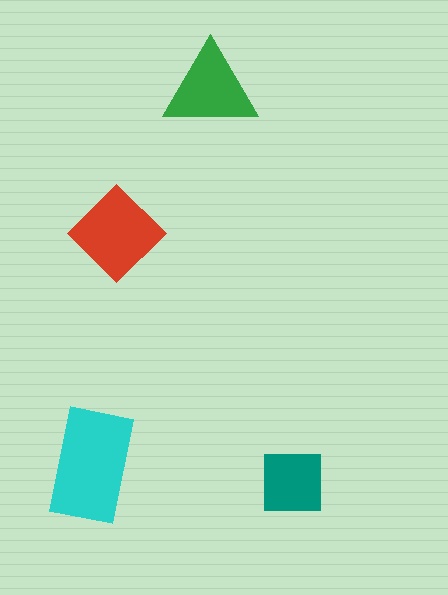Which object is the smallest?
The teal square.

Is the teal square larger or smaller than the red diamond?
Smaller.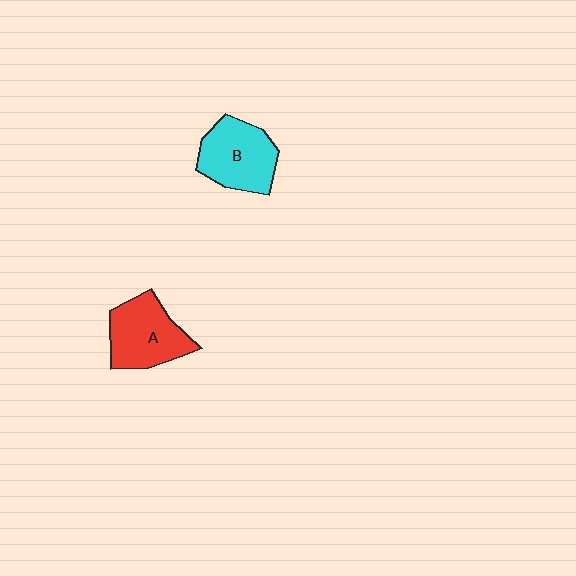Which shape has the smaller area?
Shape A (red).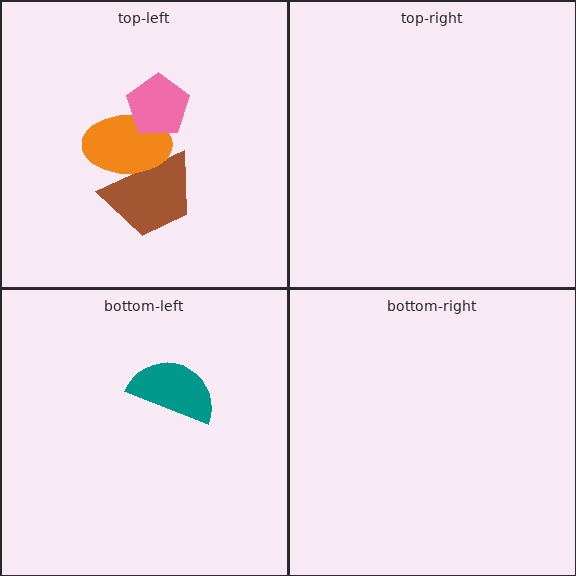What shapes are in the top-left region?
The brown trapezoid, the orange ellipse, the pink pentagon.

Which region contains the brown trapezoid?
The top-left region.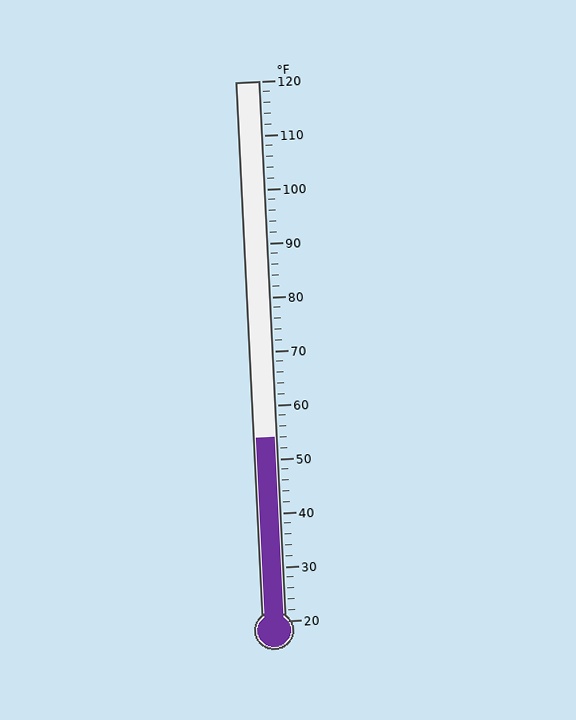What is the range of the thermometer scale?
The thermometer scale ranges from 20°F to 120°F.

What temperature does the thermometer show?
The thermometer shows approximately 54°F.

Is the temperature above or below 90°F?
The temperature is below 90°F.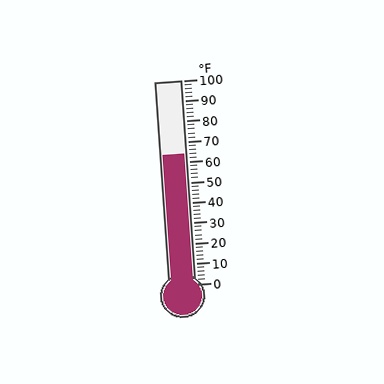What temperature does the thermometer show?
The thermometer shows approximately 64°F.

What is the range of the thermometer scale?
The thermometer scale ranges from 0°F to 100°F.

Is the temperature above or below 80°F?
The temperature is below 80°F.